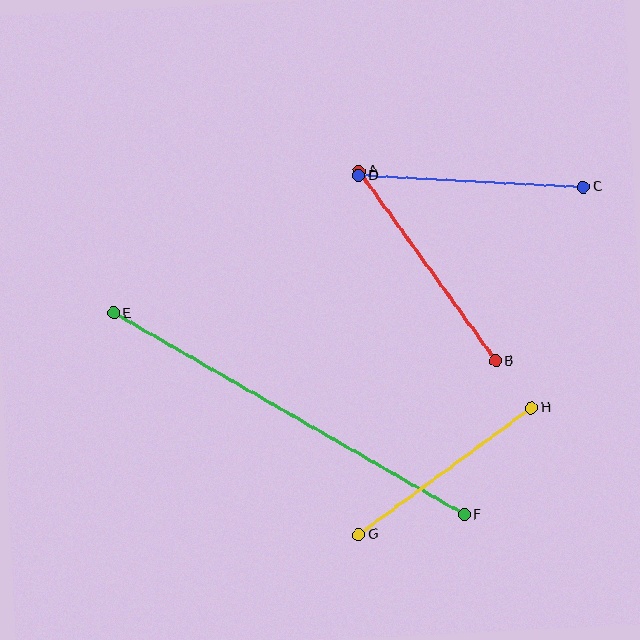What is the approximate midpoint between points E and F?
The midpoint is at approximately (289, 414) pixels.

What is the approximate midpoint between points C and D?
The midpoint is at approximately (471, 181) pixels.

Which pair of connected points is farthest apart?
Points E and F are farthest apart.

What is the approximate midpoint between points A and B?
The midpoint is at approximately (428, 266) pixels.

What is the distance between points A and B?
The distance is approximately 234 pixels.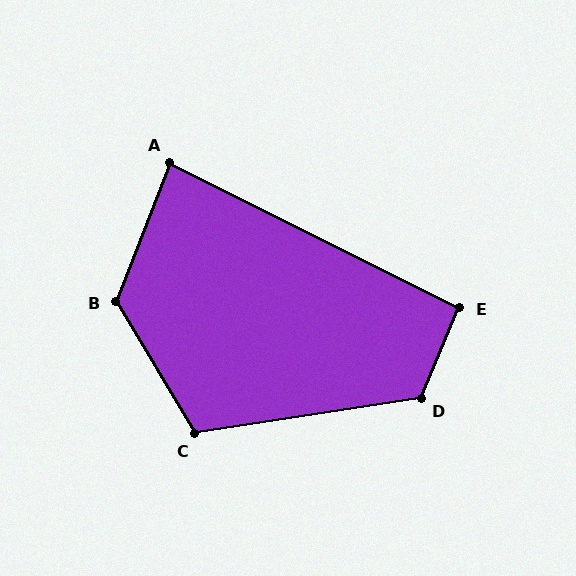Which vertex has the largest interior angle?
B, at approximately 128 degrees.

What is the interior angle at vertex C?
Approximately 112 degrees (obtuse).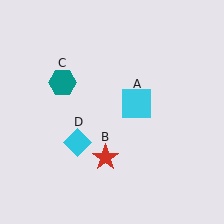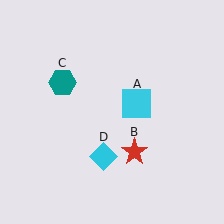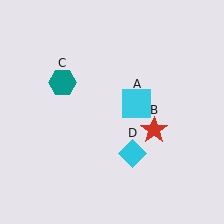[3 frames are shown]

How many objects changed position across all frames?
2 objects changed position: red star (object B), cyan diamond (object D).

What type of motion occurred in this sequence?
The red star (object B), cyan diamond (object D) rotated counterclockwise around the center of the scene.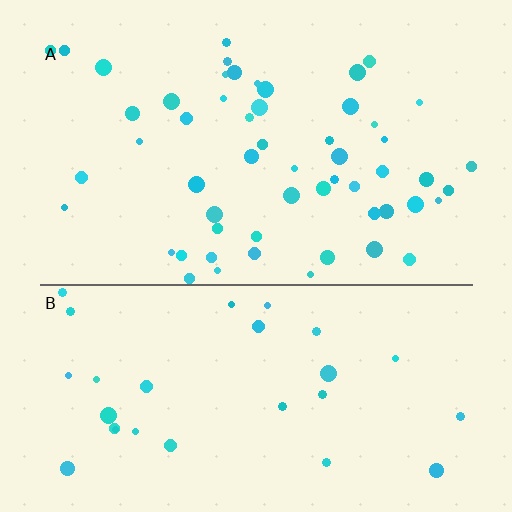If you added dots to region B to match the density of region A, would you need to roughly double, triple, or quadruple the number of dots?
Approximately double.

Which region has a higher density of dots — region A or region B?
A (the top).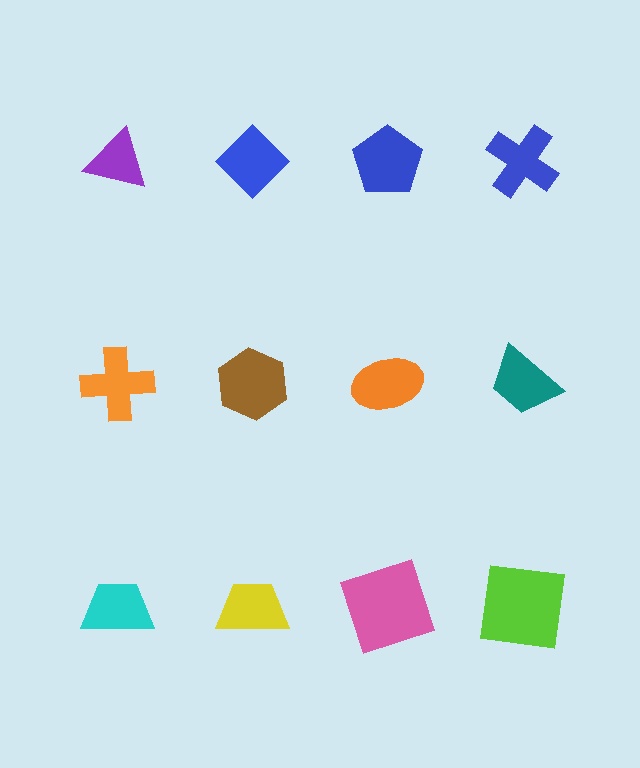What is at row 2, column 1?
An orange cross.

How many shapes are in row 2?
4 shapes.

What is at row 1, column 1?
A purple triangle.